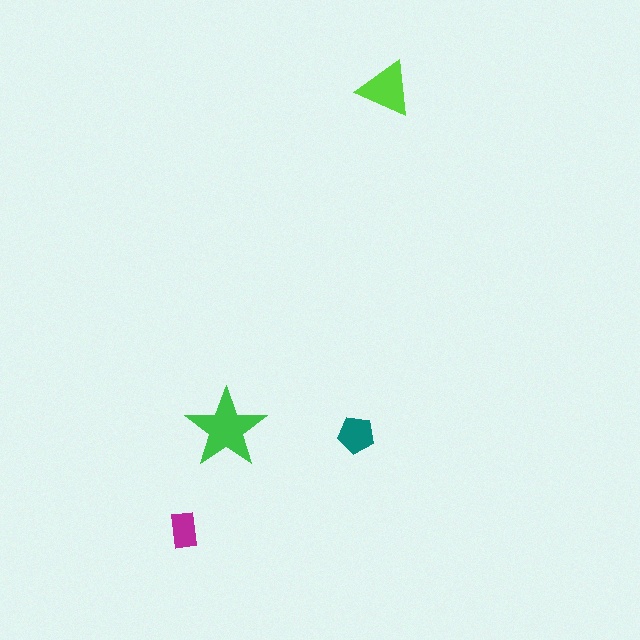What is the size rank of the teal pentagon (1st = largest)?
3rd.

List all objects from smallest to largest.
The magenta rectangle, the teal pentagon, the lime triangle, the green star.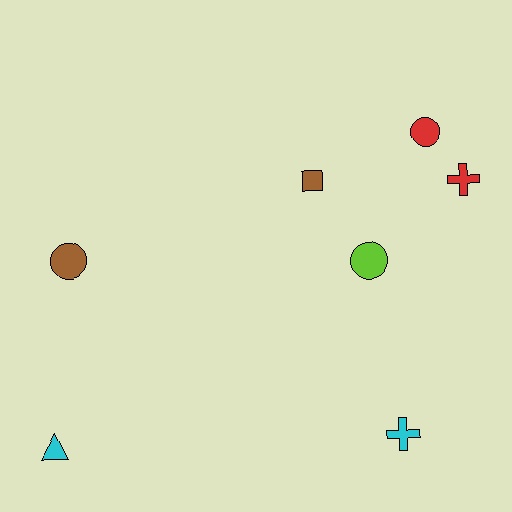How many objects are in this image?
There are 7 objects.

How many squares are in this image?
There is 1 square.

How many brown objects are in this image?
There are 2 brown objects.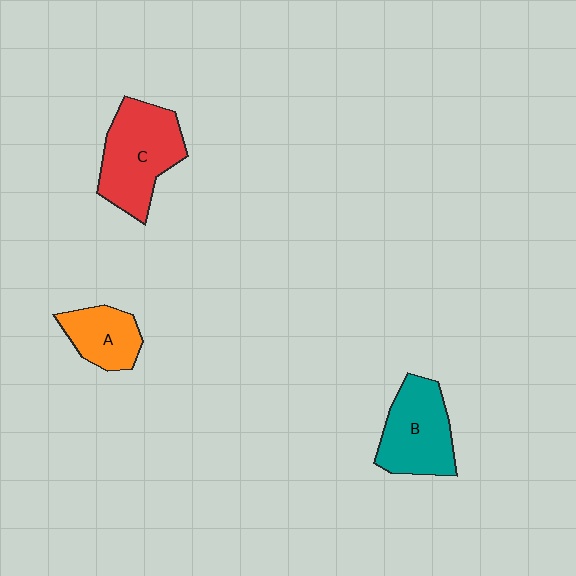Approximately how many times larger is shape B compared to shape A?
Approximately 1.5 times.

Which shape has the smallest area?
Shape A (orange).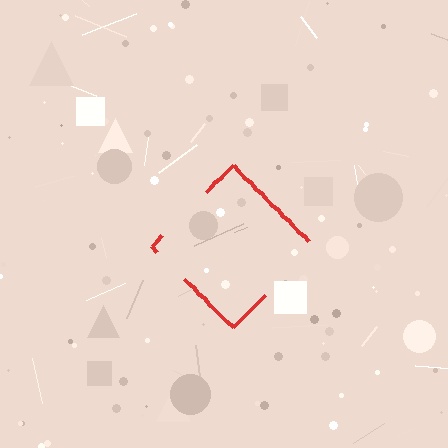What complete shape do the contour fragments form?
The contour fragments form a diamond.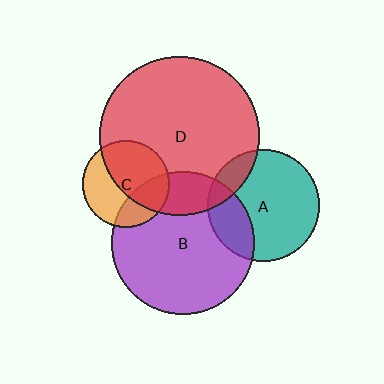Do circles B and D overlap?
Yes.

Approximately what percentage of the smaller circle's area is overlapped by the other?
Approximately 20%.